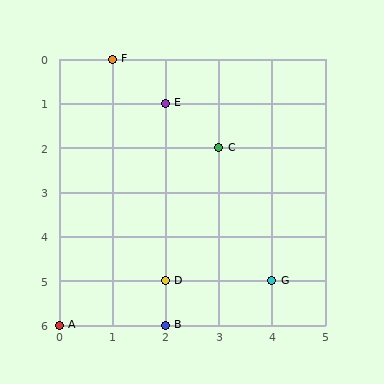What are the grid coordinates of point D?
Point D is at grid coordinates (2, 5).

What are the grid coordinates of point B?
Point B is at grid coordinates (2, 6).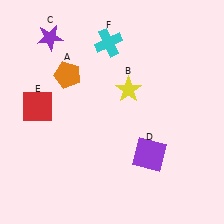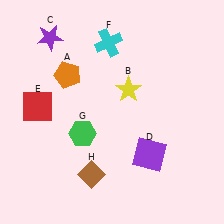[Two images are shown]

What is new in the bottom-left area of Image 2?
A green hexagon (G) was added in the bottom-left area of Image 2.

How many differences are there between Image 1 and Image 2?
There are 2 differences between the two images.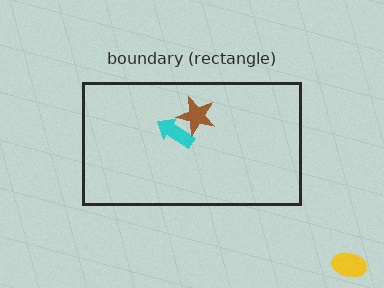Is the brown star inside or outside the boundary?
Inside.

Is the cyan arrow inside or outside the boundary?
Inside.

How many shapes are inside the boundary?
2 inside, 1 outside.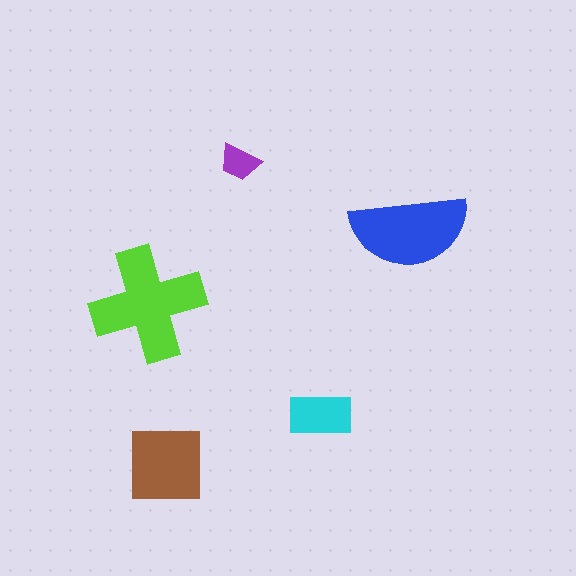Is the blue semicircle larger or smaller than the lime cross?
Smaller.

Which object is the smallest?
The purple trapezoid.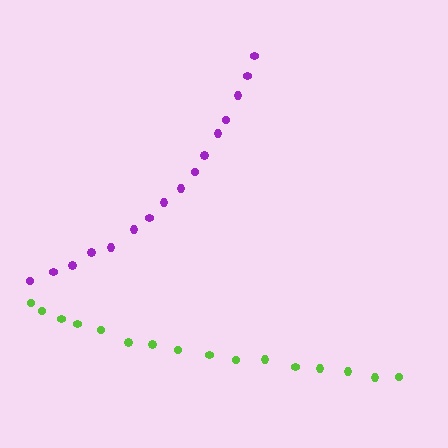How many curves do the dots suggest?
There are 2 distinct paths.